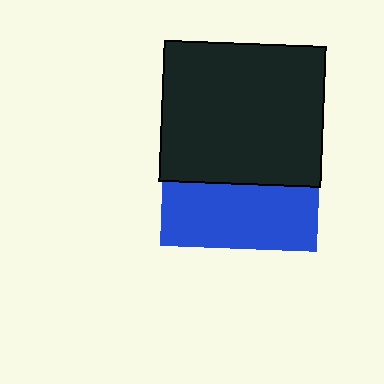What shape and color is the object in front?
The object in front is a black rectangle.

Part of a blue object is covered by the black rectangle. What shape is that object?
It is a square.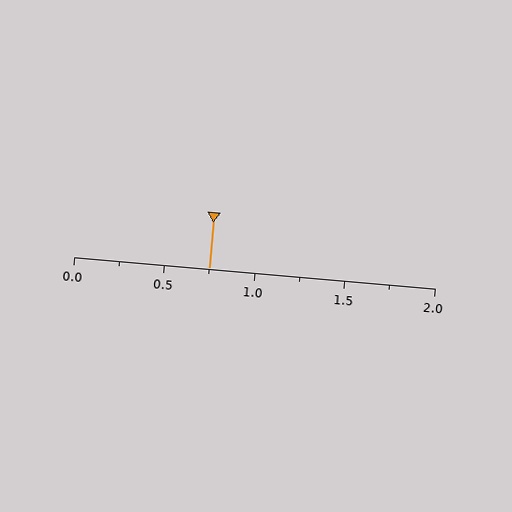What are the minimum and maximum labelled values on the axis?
The axis runs from 0.0 to 2.0.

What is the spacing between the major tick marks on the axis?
The major ticks are spaced 0.5 apart.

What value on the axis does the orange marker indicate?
The marker indicates approximately 0.75.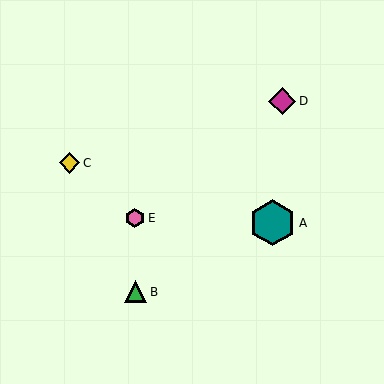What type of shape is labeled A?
Shape A is a teal hexagon.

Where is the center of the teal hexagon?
The center of the teal hexagon is at (273, 223).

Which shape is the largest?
The teal hexagon (labeled A) is the largest.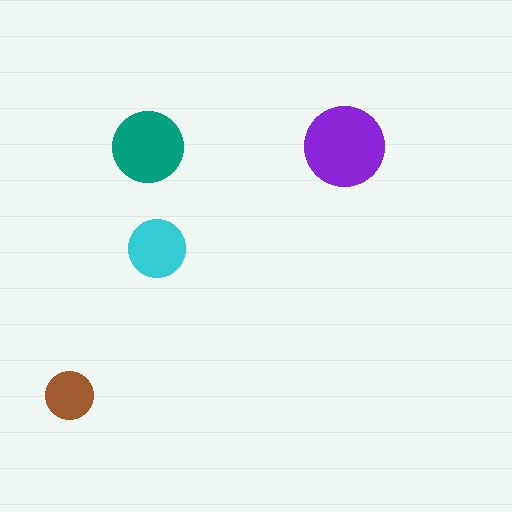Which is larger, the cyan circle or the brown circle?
The cyan one.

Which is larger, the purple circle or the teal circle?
The purple one.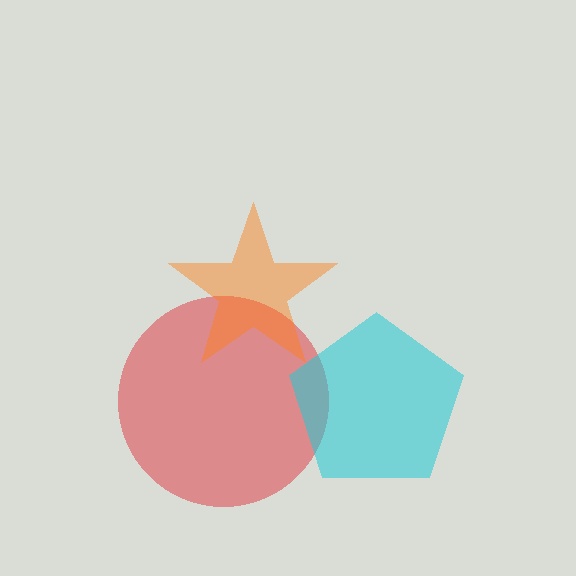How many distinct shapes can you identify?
There are 3 distinct shapes: a red circle, a cyan pentagon, an orange star.